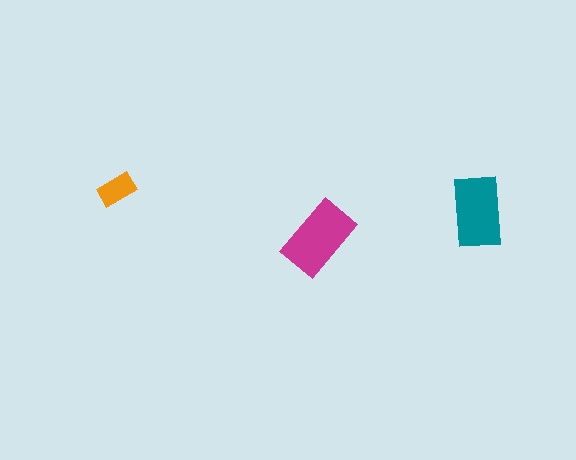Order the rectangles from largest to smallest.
the magenta one, the teal one, the orange one.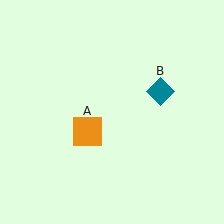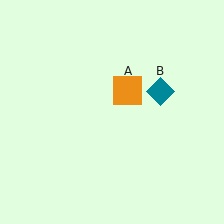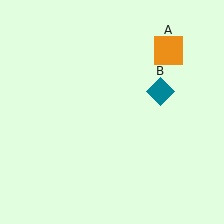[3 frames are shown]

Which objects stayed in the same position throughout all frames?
Teal diamond (object B) remained stationary.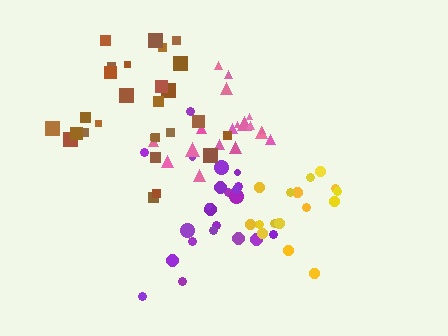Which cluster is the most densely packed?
Yellow.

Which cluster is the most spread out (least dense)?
Purple.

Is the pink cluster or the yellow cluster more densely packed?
Yellow.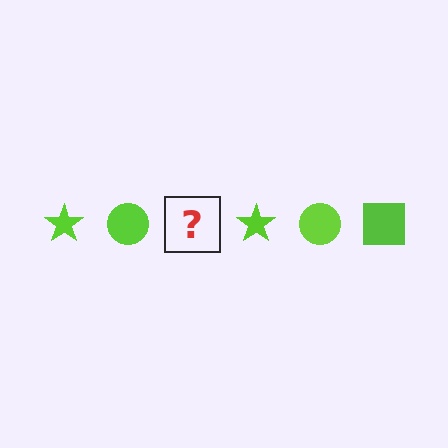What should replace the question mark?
The question mark should be replaced with a lime square.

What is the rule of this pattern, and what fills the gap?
The rule is that the pattern cycles through star, circle, square shapes in lime. The gap should be filled with a lime square.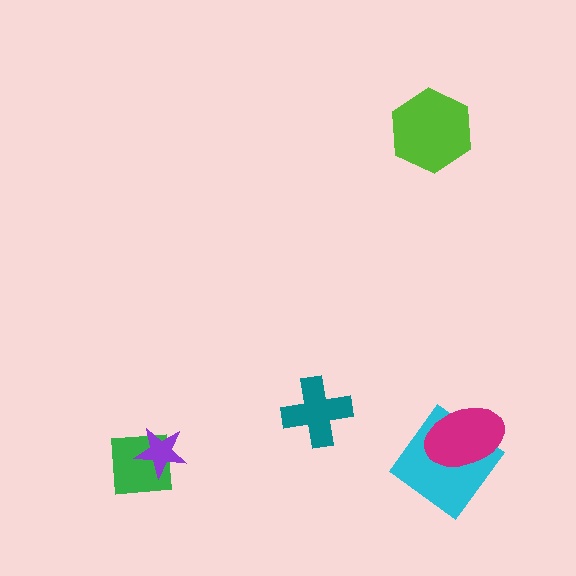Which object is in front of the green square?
The purple star is in front of the green square.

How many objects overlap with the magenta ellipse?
1 object overlaps with the magenta ellipse.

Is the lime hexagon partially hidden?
No, no other shape covers it.